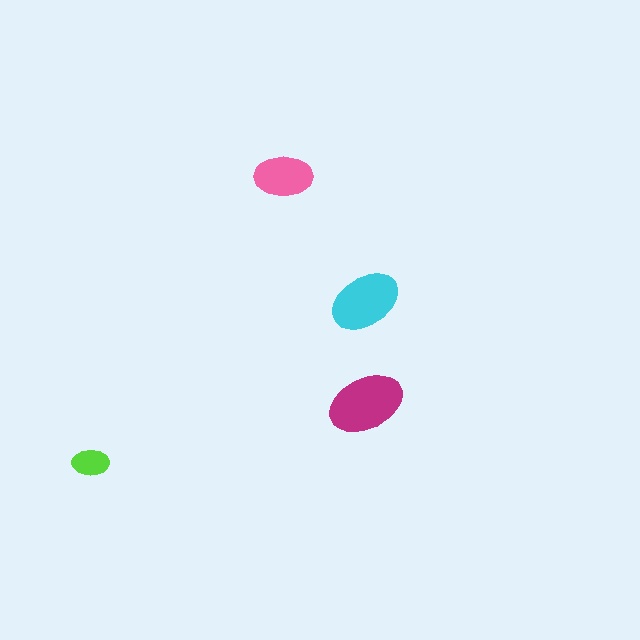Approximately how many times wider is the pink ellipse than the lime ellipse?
About 1.5 times wider.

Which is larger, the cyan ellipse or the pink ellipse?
The cyan one.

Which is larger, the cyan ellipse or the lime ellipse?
The cyan one.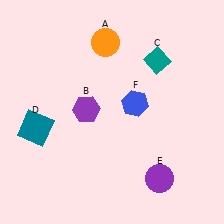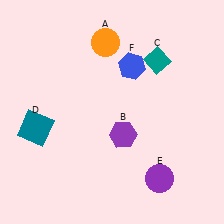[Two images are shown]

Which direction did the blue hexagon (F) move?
The blue hexagon (F) moved up.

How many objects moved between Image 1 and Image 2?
2 objects moved between the two images.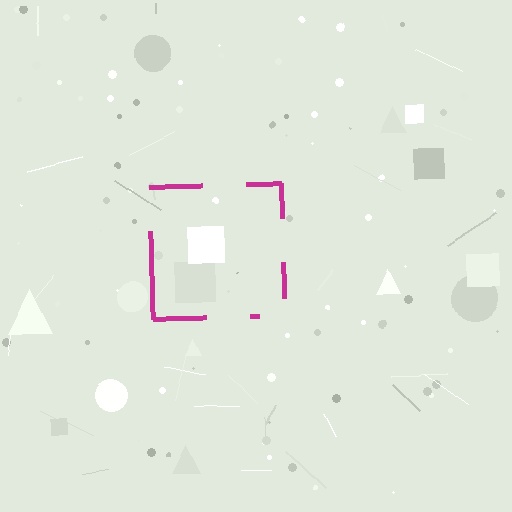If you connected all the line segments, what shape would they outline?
They would outline a square.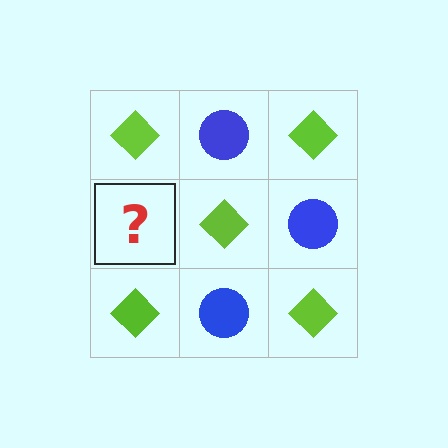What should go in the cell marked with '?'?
The missing cell should contain a blue circle.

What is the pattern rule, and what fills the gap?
The rule is that it alternates lime diamond and blue circle in a checkerboard pattern. The gap should be filled with a blue circle.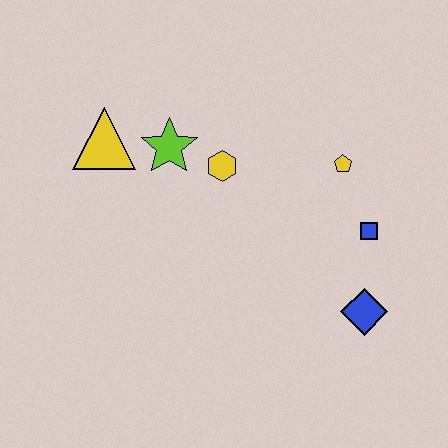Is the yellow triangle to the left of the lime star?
Yes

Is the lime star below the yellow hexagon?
No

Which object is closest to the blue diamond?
The blue square is closest to the blue diamond.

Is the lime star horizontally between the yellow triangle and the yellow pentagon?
Yes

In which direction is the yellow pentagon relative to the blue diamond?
The yellow pentagon is above the blue diamond.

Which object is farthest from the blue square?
The yellow triangle is farthest from the blue square.